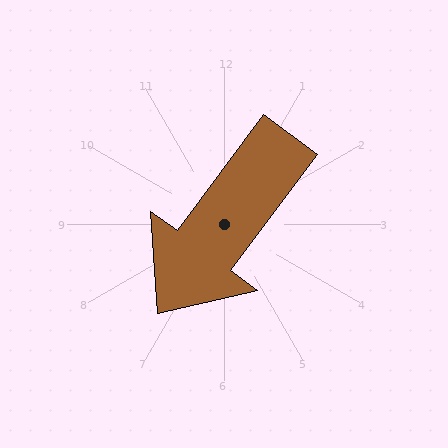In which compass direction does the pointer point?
Southwest.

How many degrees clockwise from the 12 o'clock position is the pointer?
Approximately 217 degrees.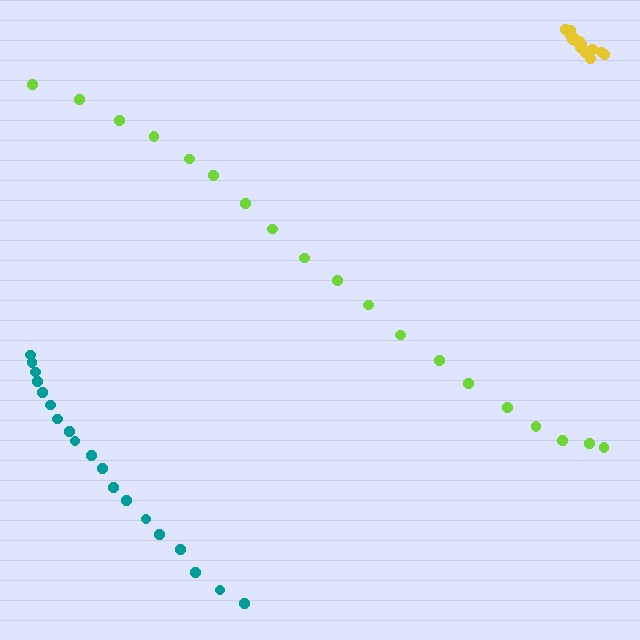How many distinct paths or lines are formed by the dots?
There are 3 distinct paths.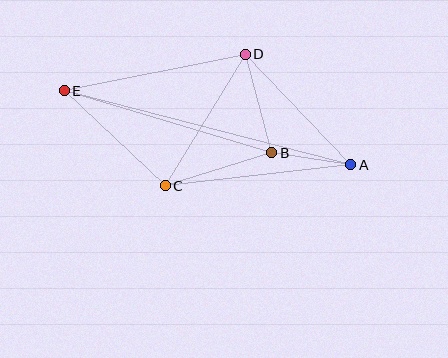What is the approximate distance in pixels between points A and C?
The distance between A and C is approximately 186 pixels.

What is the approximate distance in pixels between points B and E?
The distance between B and E is approximately 217 pixels.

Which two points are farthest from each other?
Points A and E are farthest from each other.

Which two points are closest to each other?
Points A and B are closest to each other.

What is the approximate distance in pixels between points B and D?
The distance between B and D is approximately 102 pixels.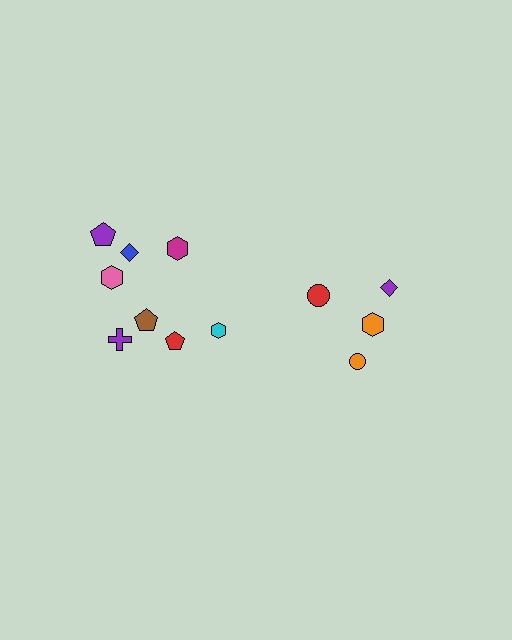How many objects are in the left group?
There are 8 objects.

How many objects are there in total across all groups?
There are 12 objects.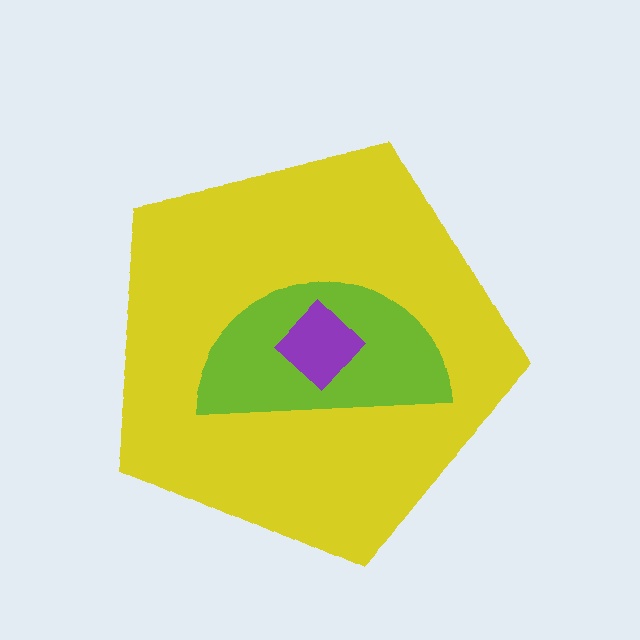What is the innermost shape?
The purple diamond.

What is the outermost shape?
The yellow pentagon.